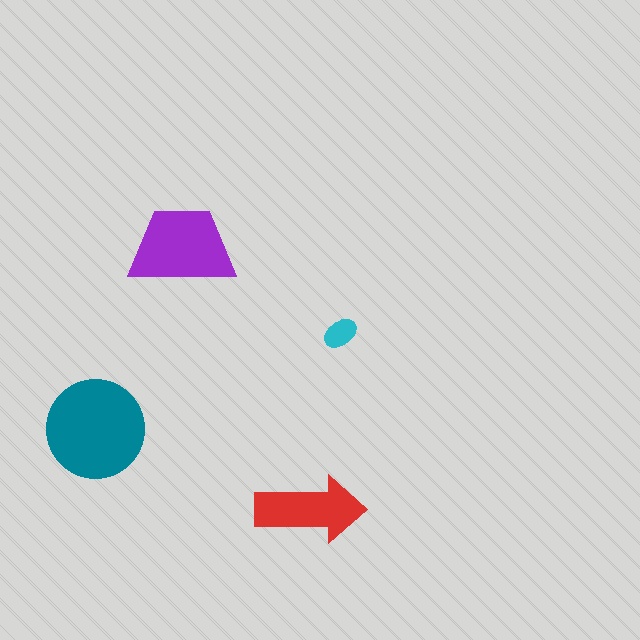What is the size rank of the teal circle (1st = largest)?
1st.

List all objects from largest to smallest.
The teal circle, the purple trapezoid, the red arrow, the cyan ellipse.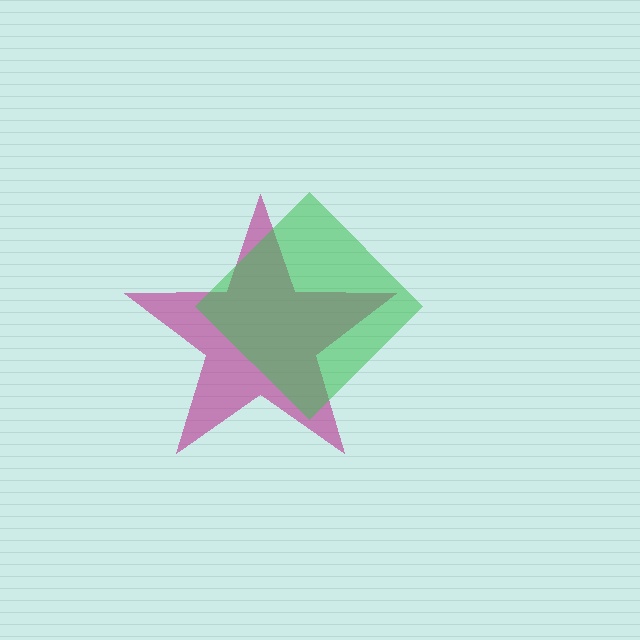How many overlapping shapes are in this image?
There are 2 overlapping shapes in the image.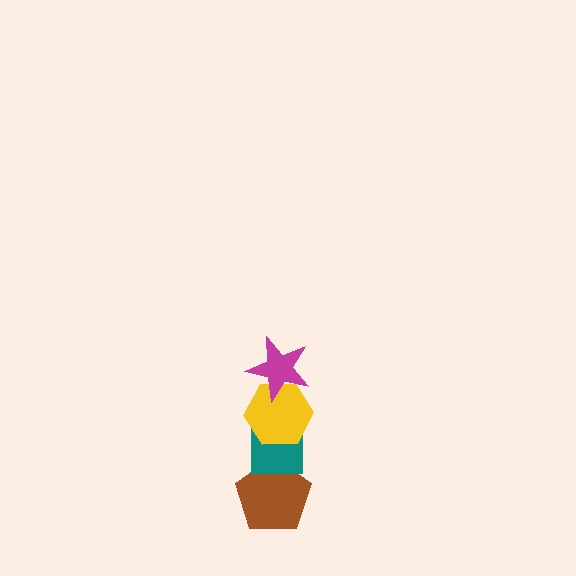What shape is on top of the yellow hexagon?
The magenta star is on top of the yellow hexagon.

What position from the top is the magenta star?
The magenta star is 1st from the top.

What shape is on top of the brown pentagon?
The teal square is on top of the brown pentagon.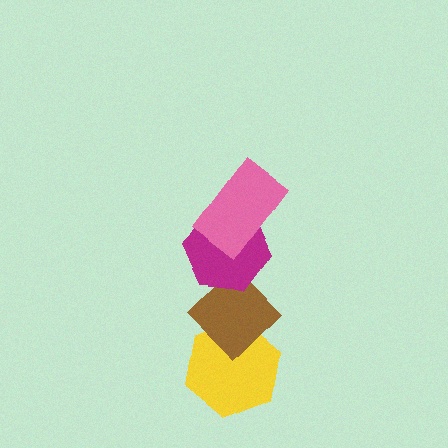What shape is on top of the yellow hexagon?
The brown diamond is on top of the yellow hexagon.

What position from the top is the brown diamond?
The brown diamond is 3rd from the top.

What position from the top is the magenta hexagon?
The magenta hexagon is 2nd from the top.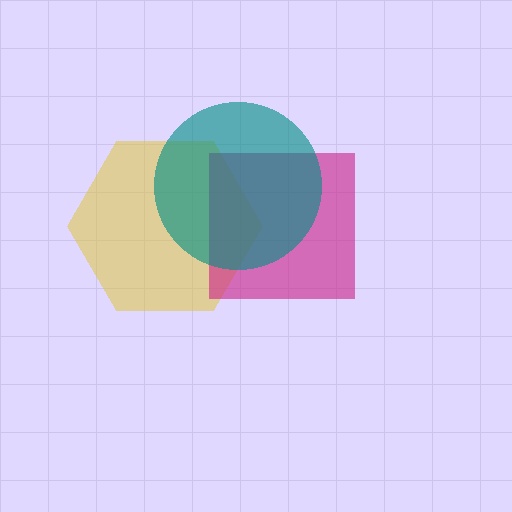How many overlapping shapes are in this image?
There are 3 overlapping shapes in the image.